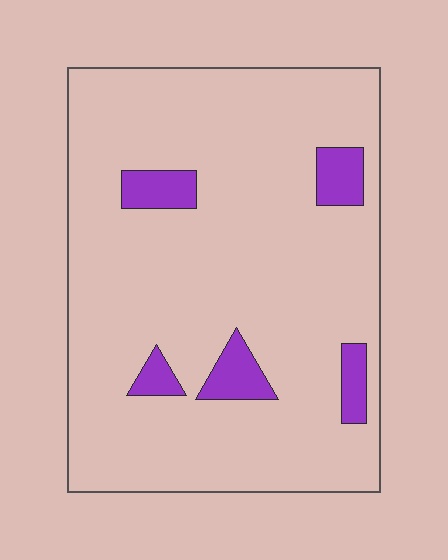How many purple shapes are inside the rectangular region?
5.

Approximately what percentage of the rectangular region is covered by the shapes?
Approximately 10%.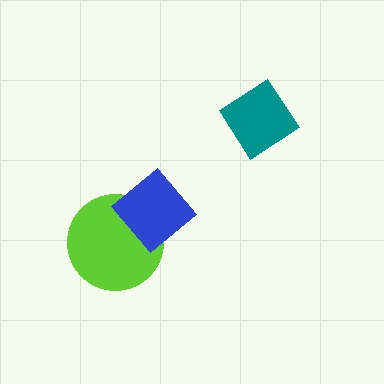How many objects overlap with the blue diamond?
1 object overlaps with the blue diamond.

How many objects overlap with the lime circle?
1 object overlaps with the lime circle.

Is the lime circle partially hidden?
Yes, it is partially covered by another shape.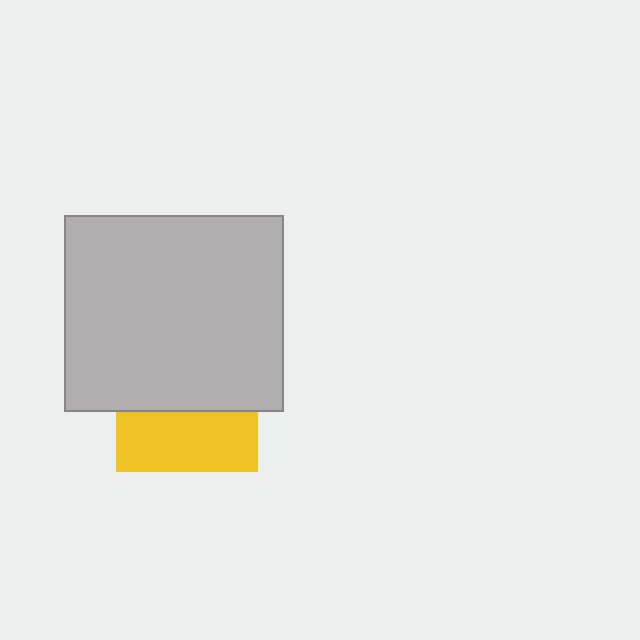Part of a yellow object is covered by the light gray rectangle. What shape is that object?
It is a square.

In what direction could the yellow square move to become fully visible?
The yellow square could move down. That would shift it out from behind the light gray rectangle entirely.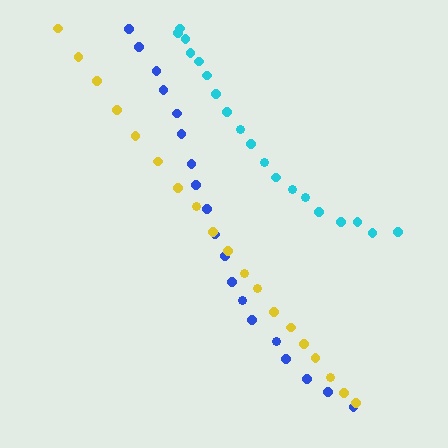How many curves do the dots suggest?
There are 3 distinct paths.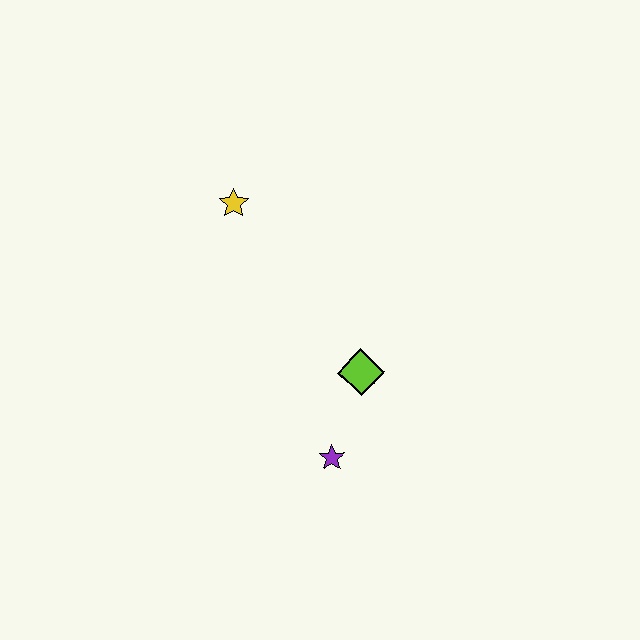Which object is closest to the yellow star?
The lime diamond is closest to the yellow star.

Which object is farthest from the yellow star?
The purple star is farthest from the yellow star.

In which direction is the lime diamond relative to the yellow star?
The lime diamond is below the yellow star.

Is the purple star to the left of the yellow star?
No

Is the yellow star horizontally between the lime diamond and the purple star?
No